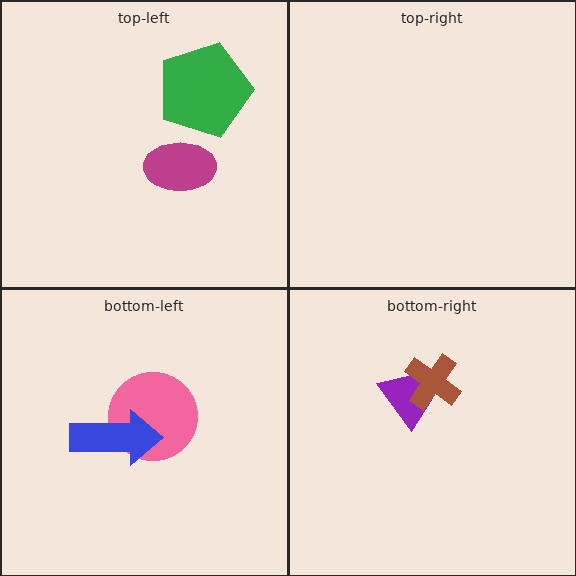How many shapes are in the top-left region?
2.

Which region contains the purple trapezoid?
The bottom-right region.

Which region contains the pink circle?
The bottom-left region.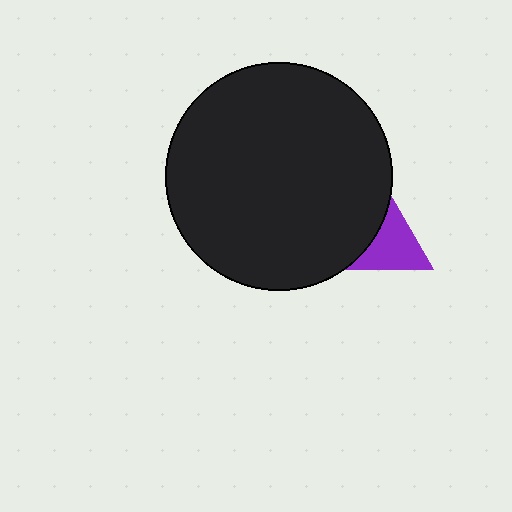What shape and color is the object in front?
The object in front is a black circle.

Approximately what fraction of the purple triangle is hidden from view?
Roughly 61% of the purple triangle is hidden behind the black circle.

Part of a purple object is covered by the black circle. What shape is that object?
It is a triangle.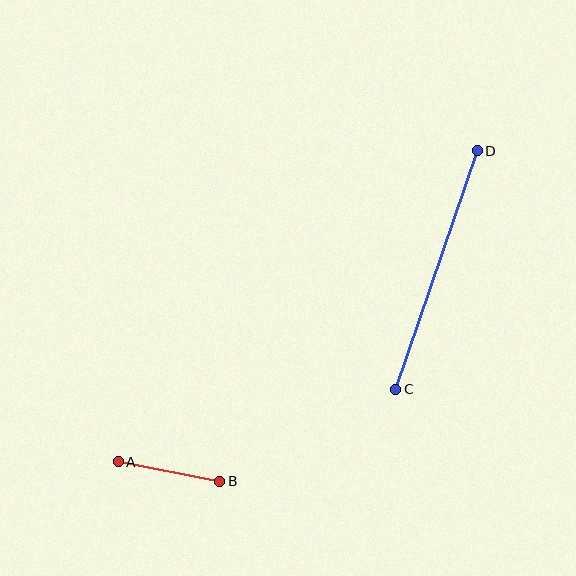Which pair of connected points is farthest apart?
Points C and D are farthest apart.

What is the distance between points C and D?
The distance is approximately 252 pixels.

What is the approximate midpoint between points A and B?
The midpoint is at approximately (169, 472) pixels.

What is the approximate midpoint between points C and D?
The midpoint is at approximately (437, 270) pixels.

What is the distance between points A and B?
The distance is approximately 103 pixels.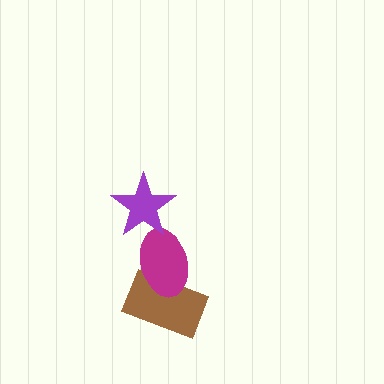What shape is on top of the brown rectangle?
The magenta ellipse is on top of the brown rectangle.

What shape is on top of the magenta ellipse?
The purple star is on top of the magenta ellipse.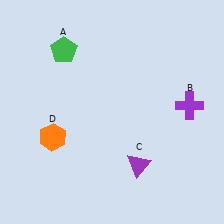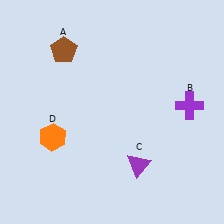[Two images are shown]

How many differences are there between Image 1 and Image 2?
There is 1 difference between the two images.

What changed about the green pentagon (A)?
In Image 1, A is green. In Image 2, it changed to brown.